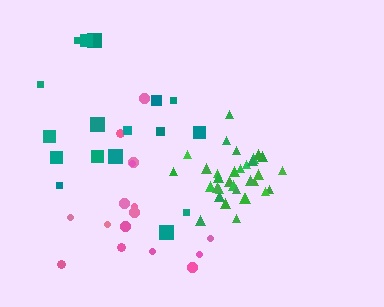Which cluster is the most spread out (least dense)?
Teal.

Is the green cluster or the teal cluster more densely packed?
Green.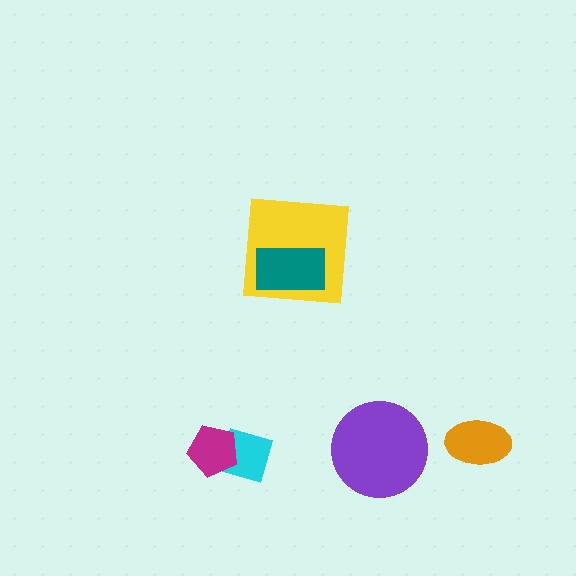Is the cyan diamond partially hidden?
Yes, it is partially covered by another shape.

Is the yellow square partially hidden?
Yes, it is partially covered by another shape.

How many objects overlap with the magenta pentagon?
1 object overlaps with the magenta pentagon.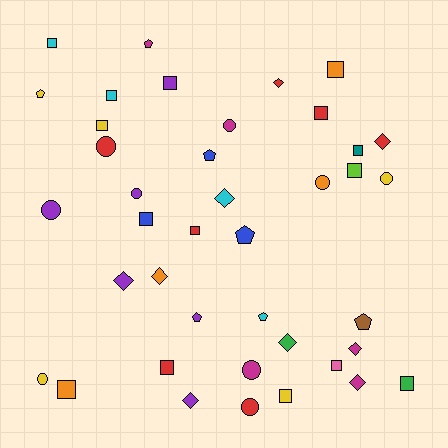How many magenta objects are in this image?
There are 5 magenta objects.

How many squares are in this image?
There are 15 squares.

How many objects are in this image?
There are 40 objects.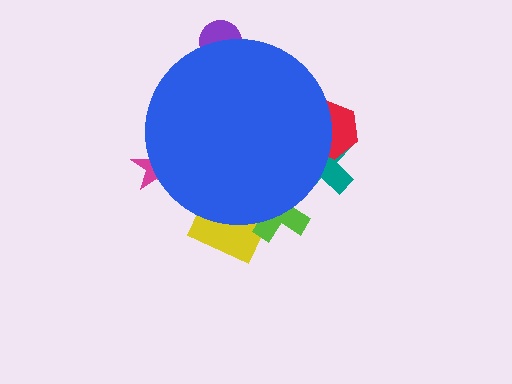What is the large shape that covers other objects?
A blue circle.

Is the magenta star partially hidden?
Yes, the magenta star is partially hidden behind the blue circle.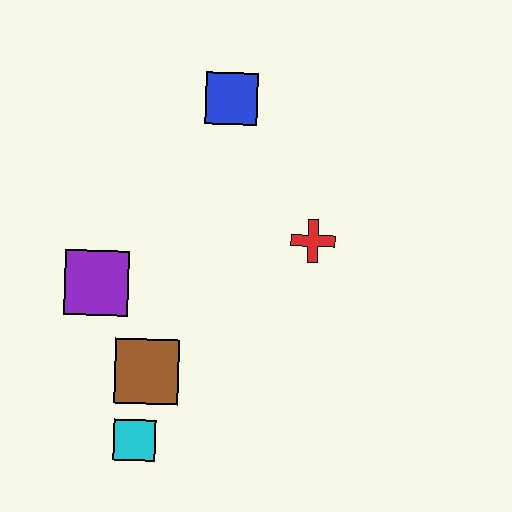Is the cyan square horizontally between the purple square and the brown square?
Yes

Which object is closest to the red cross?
The blue square is closest to the red cross.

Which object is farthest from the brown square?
The blue square is farthest from the brown square.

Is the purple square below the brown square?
No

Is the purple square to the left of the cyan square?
Yes